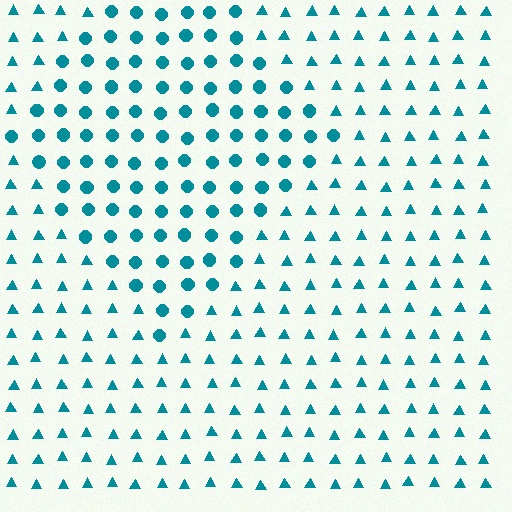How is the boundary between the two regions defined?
The boundary is defined by a change in element shape: circles inside vs. triangles outside. All elements share the same color and spacing.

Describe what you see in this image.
The image is filled with small teal elements arranged in a uniform grid. A diamond-shaped region contains circles, while the surrounding area contains triangles. The boundary is defined purely by the change in element shape.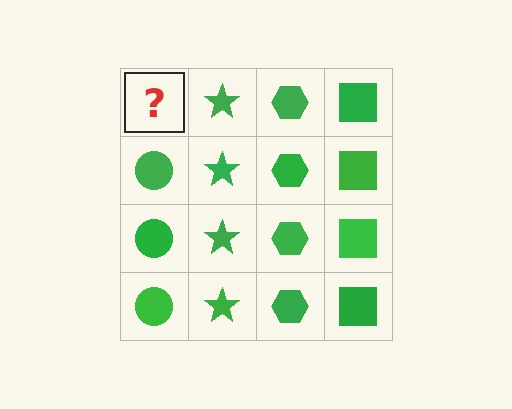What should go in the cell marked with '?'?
The missing cell should contain a green circle.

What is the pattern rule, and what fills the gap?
The rule is that each column has a consistent shape. The gap should be filled with a green circle.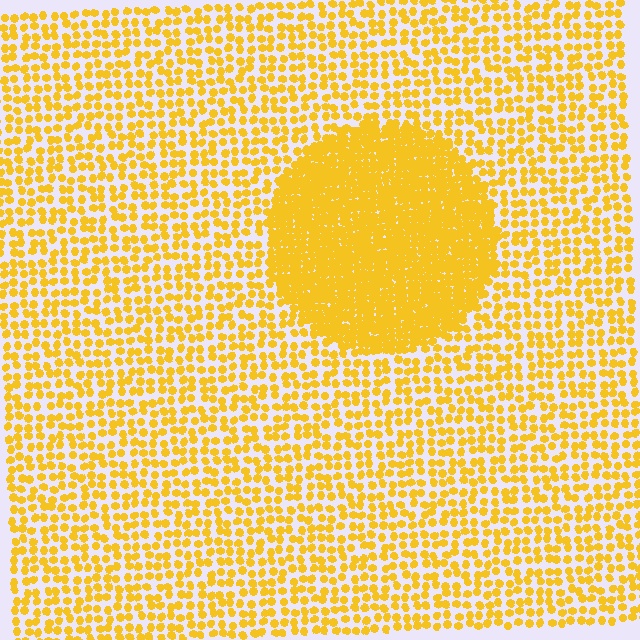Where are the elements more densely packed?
The elements are more densely packed inside the circle boundary.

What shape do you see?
I see a circle.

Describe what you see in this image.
The image contains small yellow elements arranged at two different densities. A circle-shaped region is visible where the elements are more densely packed than the surrounding area.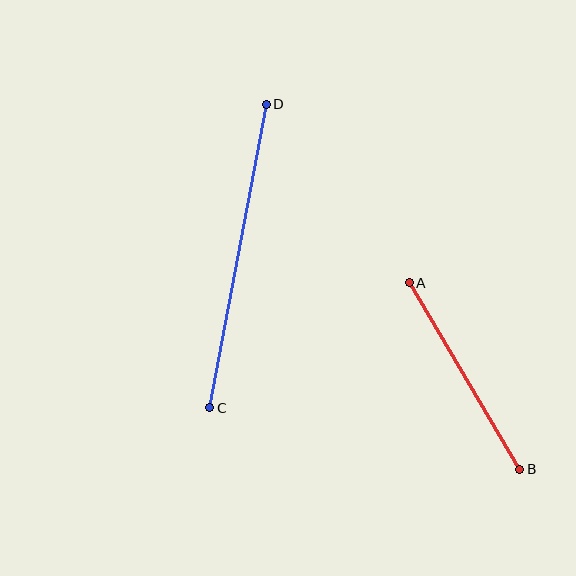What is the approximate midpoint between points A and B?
The midpoint is at approximately (465, 376) pixels.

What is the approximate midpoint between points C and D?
The midpoint is at approximately (238, 256) pixels.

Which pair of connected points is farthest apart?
Points C and D are farthest apart.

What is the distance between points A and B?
The distance is approximately 217 pixels.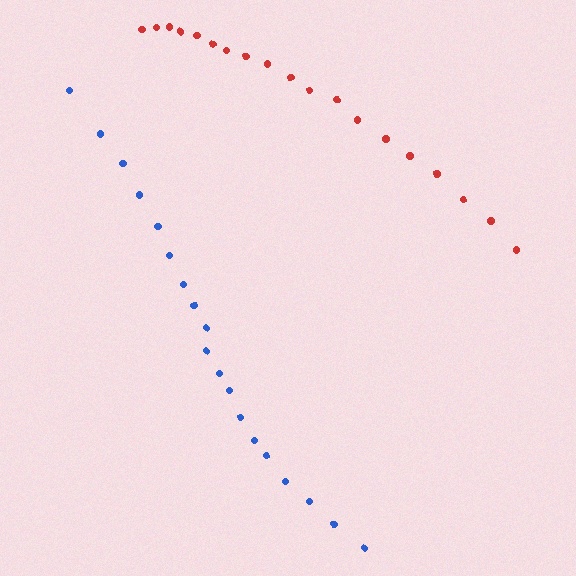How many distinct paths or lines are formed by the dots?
There are 2 distinct paths.